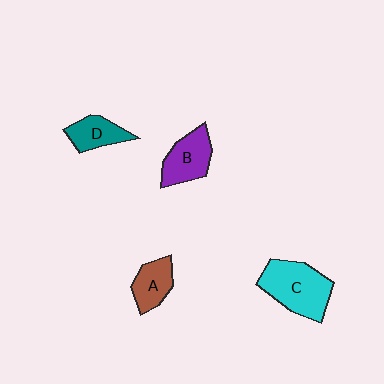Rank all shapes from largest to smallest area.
From largest to smallest: C (cyan), B (purple), A (brown), D (teal).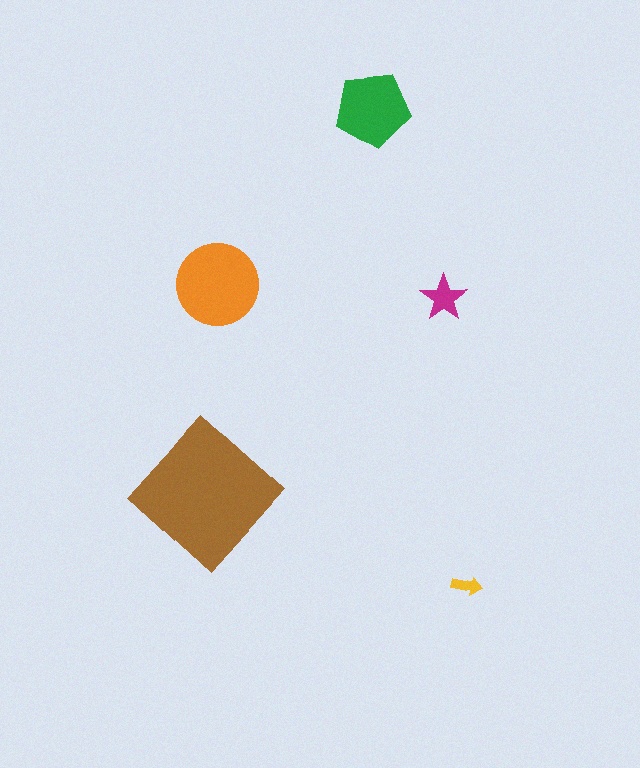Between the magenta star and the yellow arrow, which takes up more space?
The magenta star.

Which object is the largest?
The brown diamond.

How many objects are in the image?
There are 5 objects in the image.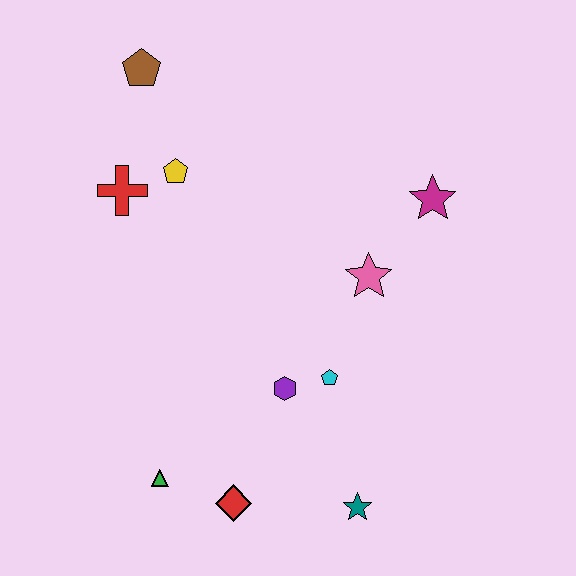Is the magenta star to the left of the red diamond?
No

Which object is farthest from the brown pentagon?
The teal star is farthest from the brown pentagon.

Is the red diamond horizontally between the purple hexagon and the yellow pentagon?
Yes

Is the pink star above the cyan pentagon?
Yes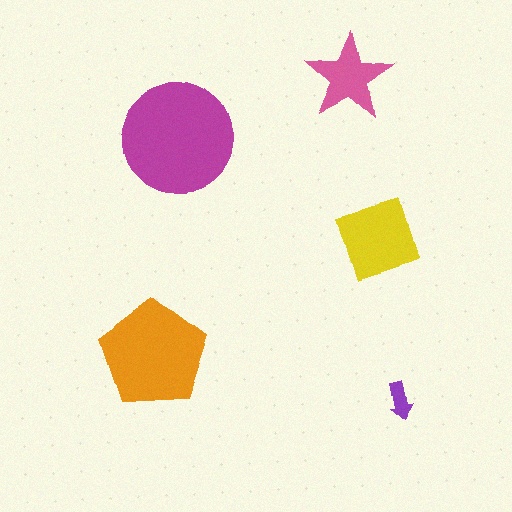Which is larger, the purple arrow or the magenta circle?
The magenta circle.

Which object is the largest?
The magenta circle.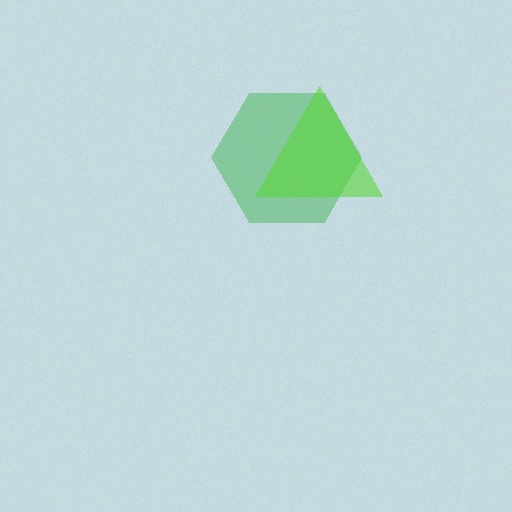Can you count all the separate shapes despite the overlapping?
Yes, there are 2 separate shapes.